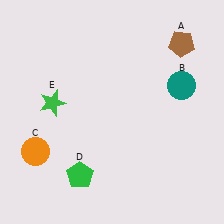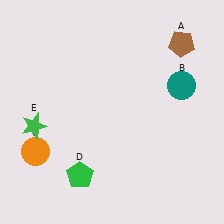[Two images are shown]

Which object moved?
The green star (E) moved down.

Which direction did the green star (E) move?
The green star (E) moved down.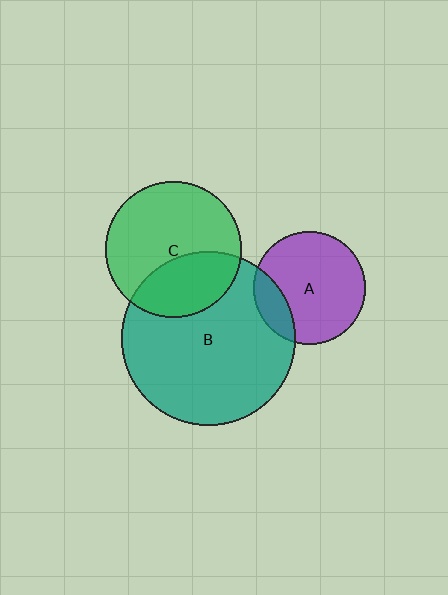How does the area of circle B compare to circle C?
Approximately 1.6 times.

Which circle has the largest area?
Circle B (teal).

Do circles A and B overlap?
Yes.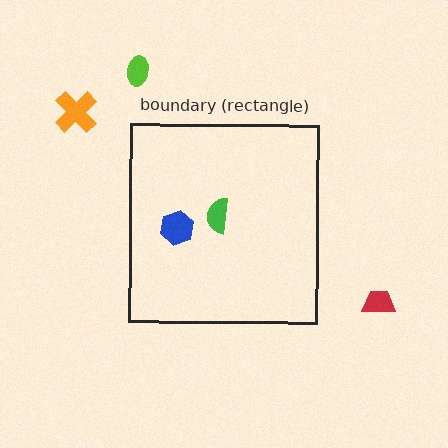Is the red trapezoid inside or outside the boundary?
Outside.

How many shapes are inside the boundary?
2 inside, 3 outside.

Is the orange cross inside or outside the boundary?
Outside.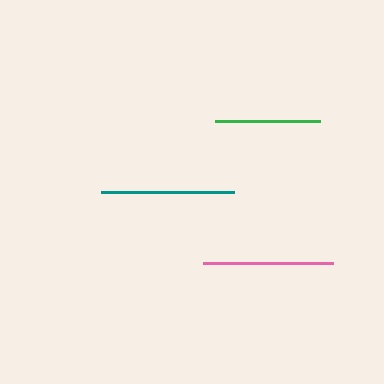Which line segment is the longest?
The teal line is the longest at approximately 133 pixels.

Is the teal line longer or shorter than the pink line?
The teal line is longer than the pink line.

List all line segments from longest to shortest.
From longest to shortest: teal, pink, green.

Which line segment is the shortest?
The green line is the shortest at approximately 105 pixels.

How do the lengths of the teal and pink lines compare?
The teal and pink lines are approximately the same length.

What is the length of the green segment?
The green segment is approximately 105 pixels long.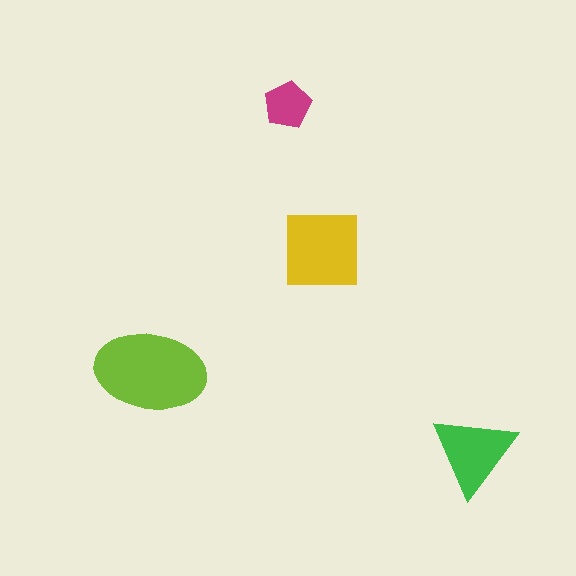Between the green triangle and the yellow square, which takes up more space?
The yellow square.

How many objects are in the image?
There are 4 objects in the image.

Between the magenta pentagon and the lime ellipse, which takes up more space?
The lime ellipse.